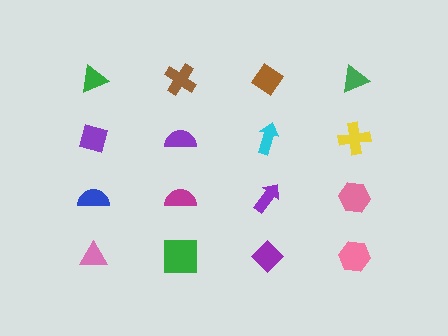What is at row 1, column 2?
A brown cross.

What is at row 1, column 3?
A brown diamond.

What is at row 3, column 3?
A purple arrow.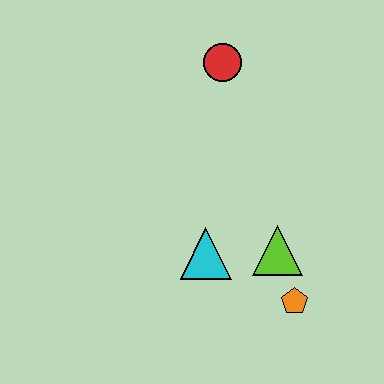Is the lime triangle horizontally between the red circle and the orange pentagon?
Yes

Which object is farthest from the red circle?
The orange pentagon is farthest from the red circle.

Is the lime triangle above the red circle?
No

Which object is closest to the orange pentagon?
The lime triangle is closest to the orange pentagon.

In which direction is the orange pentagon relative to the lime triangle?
The orange pentagon is below the lime triangle.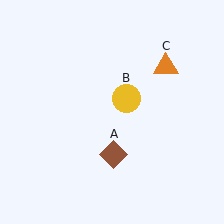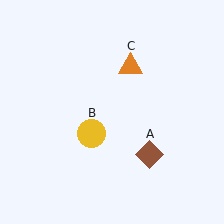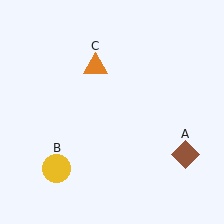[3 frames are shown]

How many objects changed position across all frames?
3 objects changed position: brown diamond (object A), yellow circle (object B), orange triangle (object C).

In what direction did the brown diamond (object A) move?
The brown diamond (object A) moved right.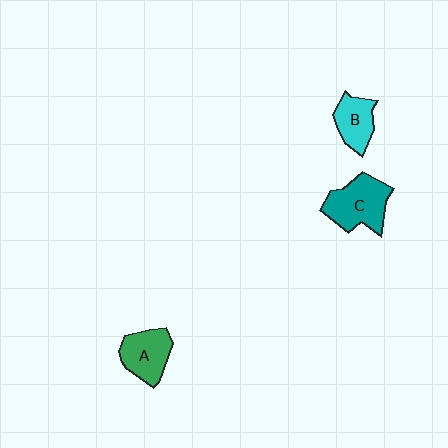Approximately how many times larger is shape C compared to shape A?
Approximately 1.3 times.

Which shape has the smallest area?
Shape B (cyan).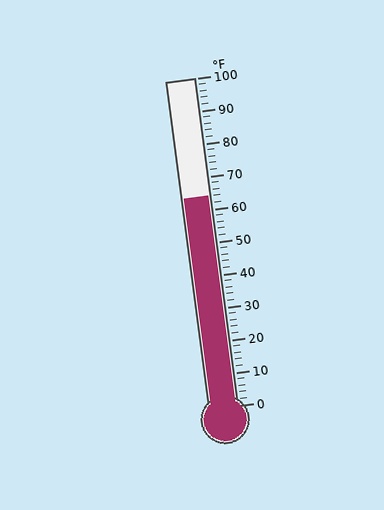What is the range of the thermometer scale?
The thermometer scale ranges from 0°F to 100°F.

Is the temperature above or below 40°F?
The temperature is above 40°F.